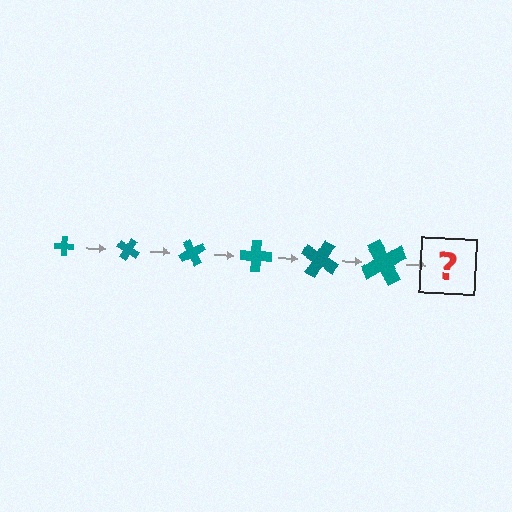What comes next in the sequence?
The next element should be a cross, larger than the previous one and rotated 180 degrees from the start.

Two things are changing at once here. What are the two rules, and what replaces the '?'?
The two rules are that the cross grows larger each step and it rotates 30 degrees each step. The '?' should be a cross, larger than the previous one and rotated 180 degrees from the start.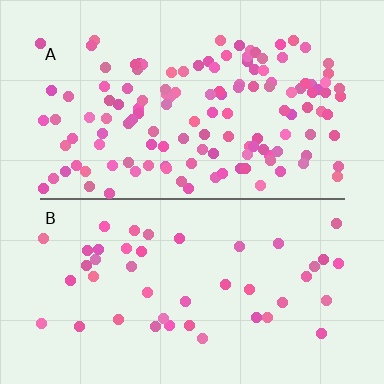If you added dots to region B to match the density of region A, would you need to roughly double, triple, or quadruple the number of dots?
Approximately triple.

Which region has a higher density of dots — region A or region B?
A (the top).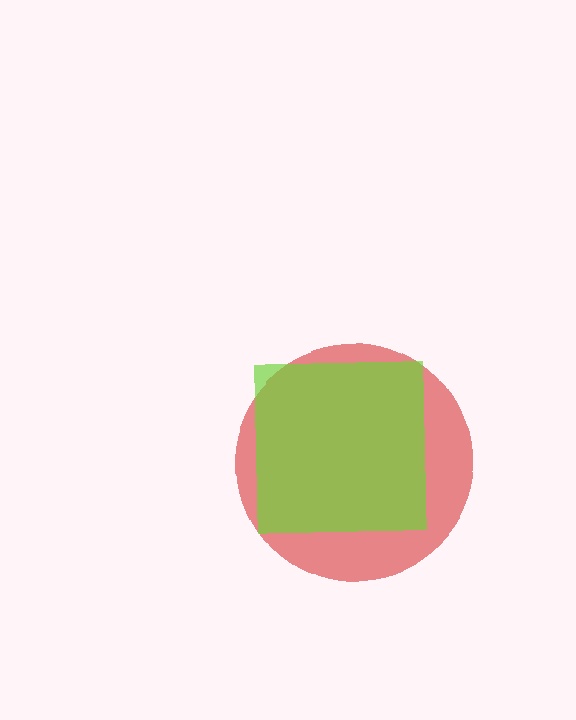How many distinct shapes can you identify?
There are 2 distinct shapes: a red circle, a lime square.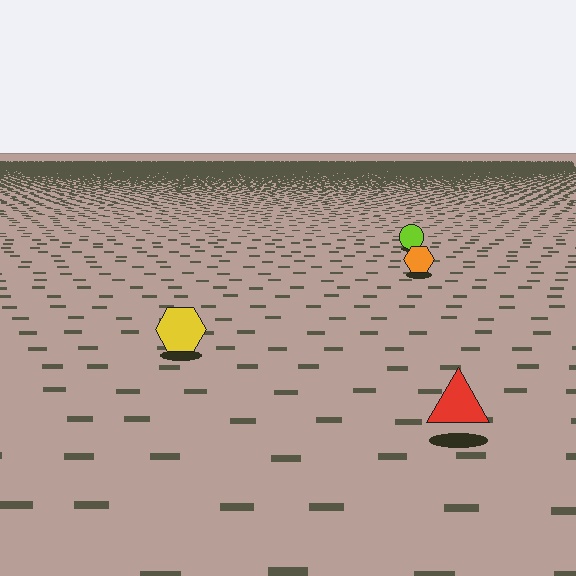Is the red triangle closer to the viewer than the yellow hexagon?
Yes. The red triangle is closer — you can tell from the texture gradient: the ground texture is coarser near it.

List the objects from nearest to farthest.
From nearest to farthest: the red triangle, the yellow hexagon, the orange hexagon, the lime circle.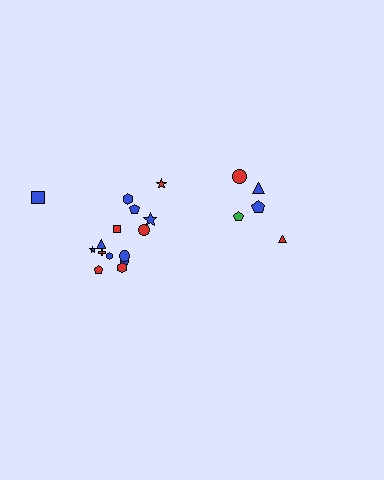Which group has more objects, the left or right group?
The left group.